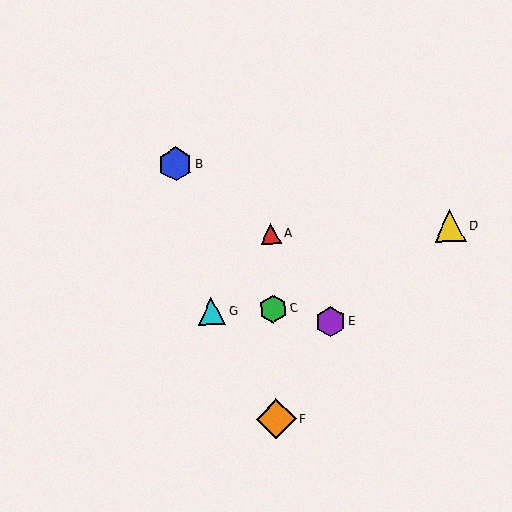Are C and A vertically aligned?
Yes, both are at x≈273.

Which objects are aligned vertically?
Objects A, C, F are aligned vertically.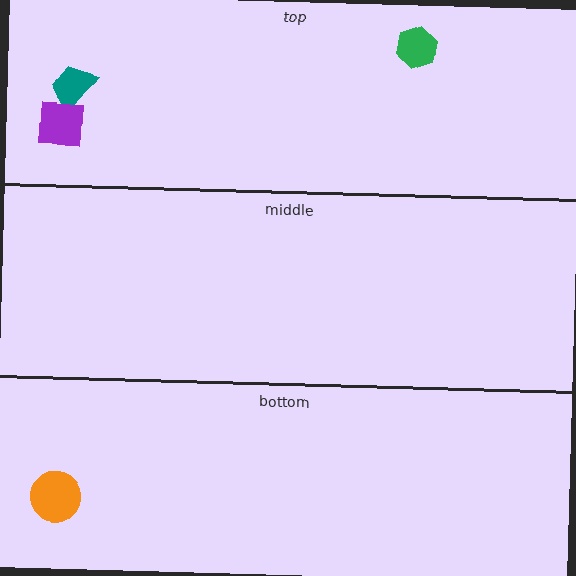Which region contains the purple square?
The top region.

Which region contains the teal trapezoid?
The top region.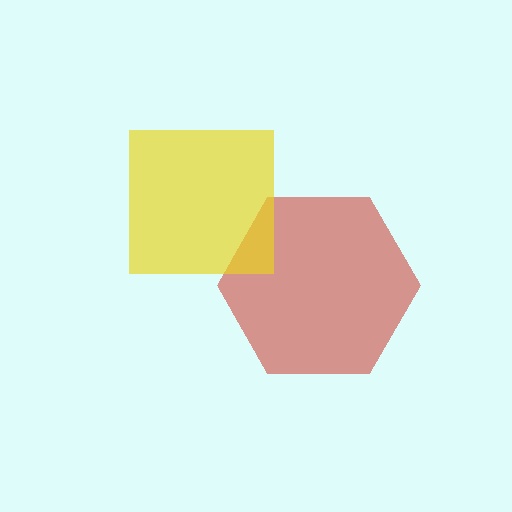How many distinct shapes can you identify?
There are 2 distinct shapes: a red hexagon, a yellow square.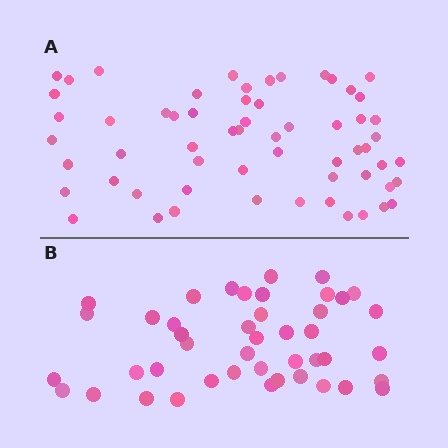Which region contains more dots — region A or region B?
Region A (the top region) has more dots.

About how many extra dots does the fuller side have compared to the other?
Region A has approximately 15 more dots than region B.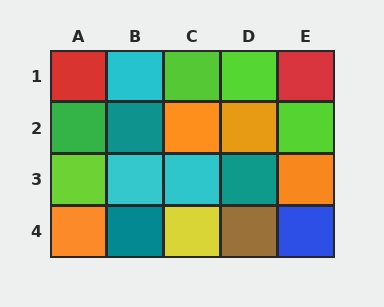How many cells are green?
1 cell is green.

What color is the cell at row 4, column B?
Teal.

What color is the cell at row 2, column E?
Lime.